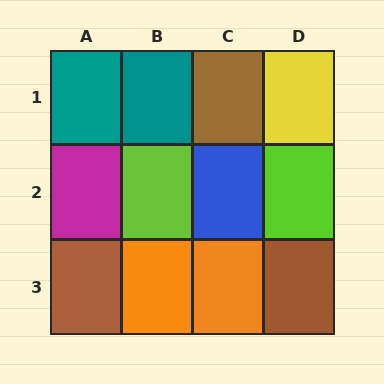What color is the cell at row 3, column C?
Orange.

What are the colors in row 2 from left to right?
Magenta, lime, blue, lime.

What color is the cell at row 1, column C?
Brown.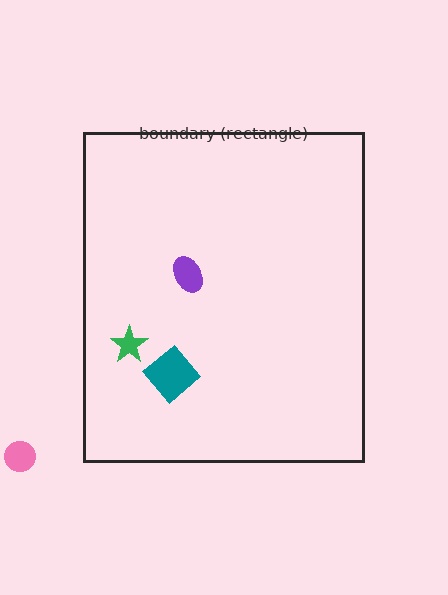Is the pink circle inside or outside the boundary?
Outside.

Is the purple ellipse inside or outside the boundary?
Inside.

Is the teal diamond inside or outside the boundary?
Inside.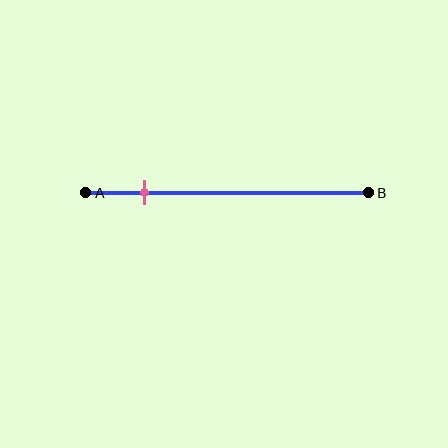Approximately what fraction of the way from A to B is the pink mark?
The pink mark is approximately 20% of the way from A to B.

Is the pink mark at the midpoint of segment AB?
No, the mark is at about 20% from A, not at the 50% midpoint.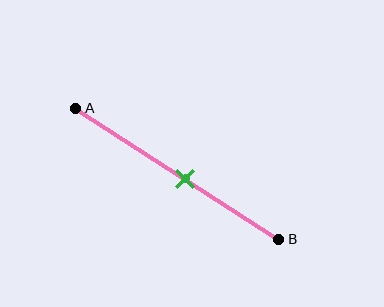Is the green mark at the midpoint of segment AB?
No, the mark is at about 55% from A, not at the 50% midpoint.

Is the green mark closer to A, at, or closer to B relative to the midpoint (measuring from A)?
The green mark is closer to point B than the midpoint of segment AB.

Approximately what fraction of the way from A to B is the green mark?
The green mark is approximately 55% of the way from A to B.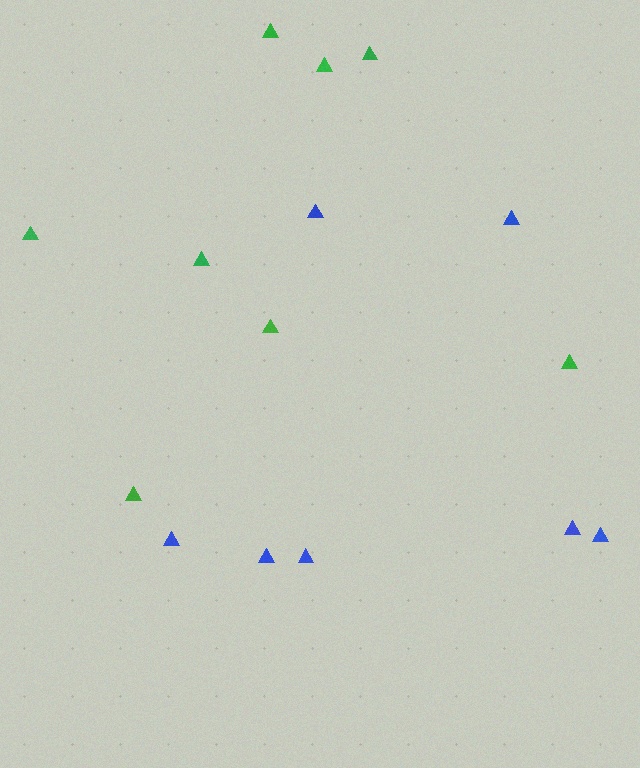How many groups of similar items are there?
There are 2 groups: one group of green triangles (8) and one group of blue triangles (7).